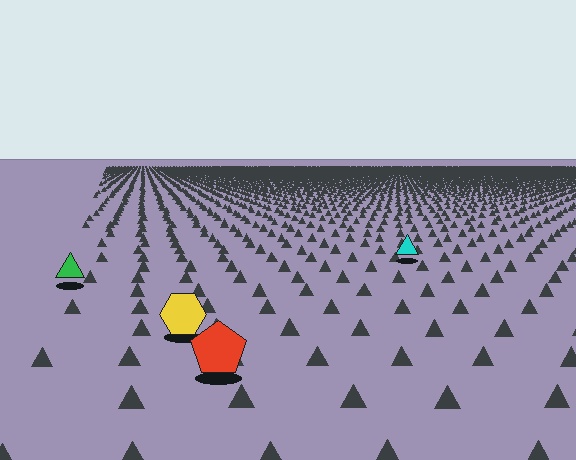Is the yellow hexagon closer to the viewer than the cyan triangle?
Yes. The yellow hexagon is closer — you can tell from the texture gradient: the ground texture is coarser near it.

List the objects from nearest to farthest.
From nearest to farthest: the red pentagon, the yellow hexagon, the green triangle, the cyan triangle.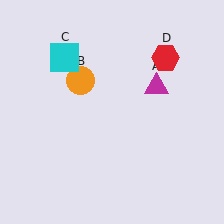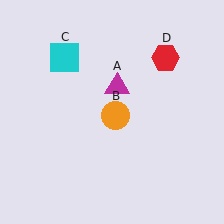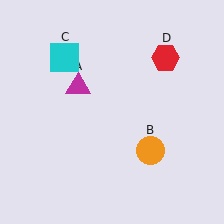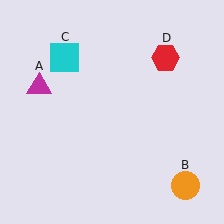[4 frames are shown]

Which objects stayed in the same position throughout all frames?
Cyan square (object C) and red hexagon (object D) remained stationary.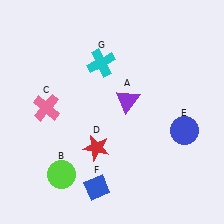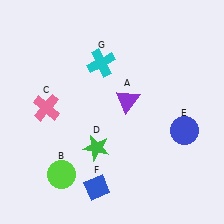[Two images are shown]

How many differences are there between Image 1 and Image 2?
There is 1 difference between the two images.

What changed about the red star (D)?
In Image 1, D is red. In Image 2, it changed to green.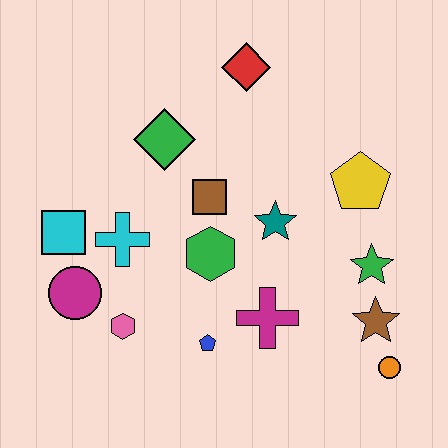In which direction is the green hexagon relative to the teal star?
The green hexagon is to the left of the teal star.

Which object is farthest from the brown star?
The cyan square is farthest from the brown star.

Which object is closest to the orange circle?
The brown star is closest to the orange circle.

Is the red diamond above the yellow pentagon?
Yes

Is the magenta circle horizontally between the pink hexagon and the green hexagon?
No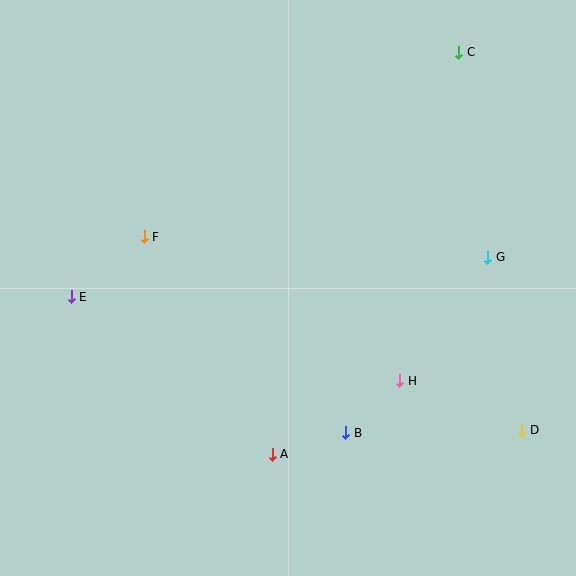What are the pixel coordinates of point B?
Point B is at (346, 433).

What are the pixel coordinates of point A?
Point A is at (272, 454).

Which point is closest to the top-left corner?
Point F is closest to the top-left corner.